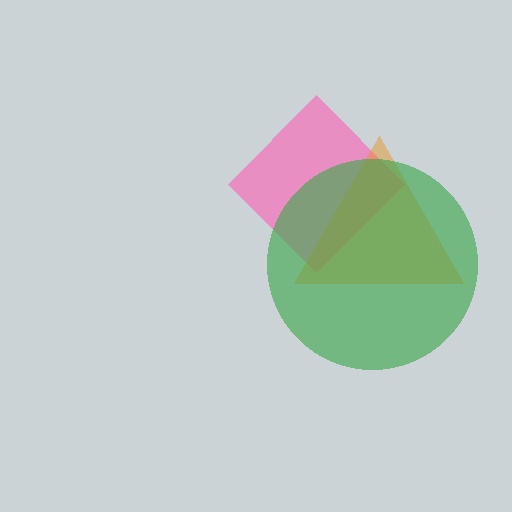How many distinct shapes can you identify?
There are 3 distinct shapes: a pink diamond, an orange triangle, a green circle.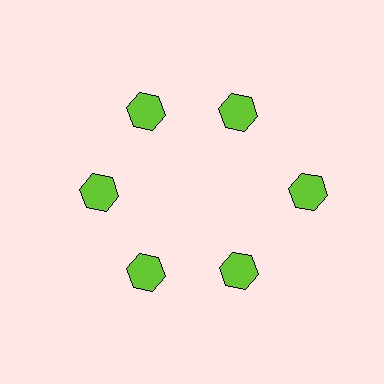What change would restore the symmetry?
The symmetry would be restored by moving it inward, back onto the ring so that all 6 hexagons sit at equal angles and equal distance from the center.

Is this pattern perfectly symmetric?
No. The 6 lime hexagons are arranged in a ring, but one element near the 3 o'clock position is pushed outward from the center, breaking the 6-fold rotational symmetry.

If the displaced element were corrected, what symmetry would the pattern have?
It would have 6-fold rotational symmetry — the pattern would map onto itself every 60 degrees.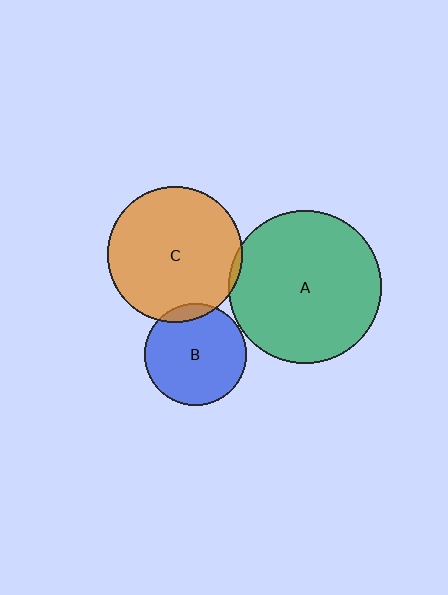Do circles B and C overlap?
Yes.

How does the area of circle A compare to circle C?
Approximately 1.3 times.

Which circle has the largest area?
Circle A (green).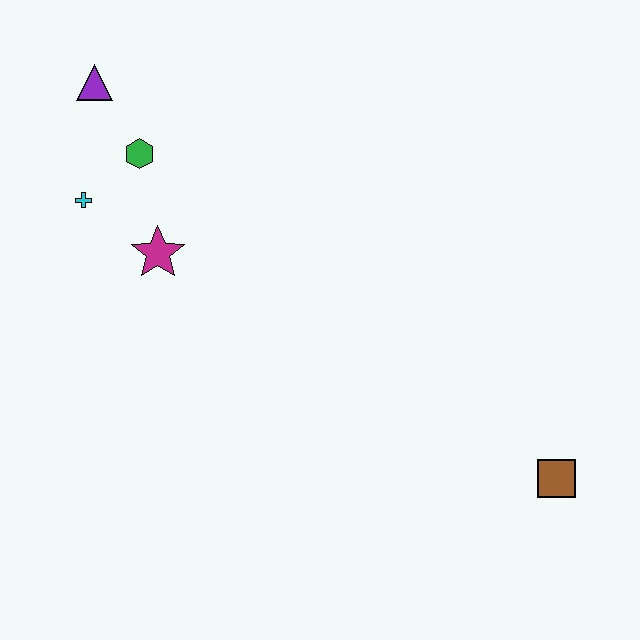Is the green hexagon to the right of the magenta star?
No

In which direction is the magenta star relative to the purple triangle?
The magenta star is below the purple triangle.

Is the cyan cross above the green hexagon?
No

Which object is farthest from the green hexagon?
The brown square is farthest from the green hexagon.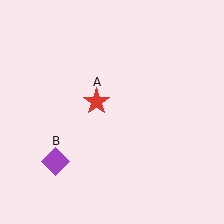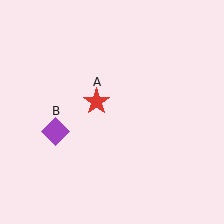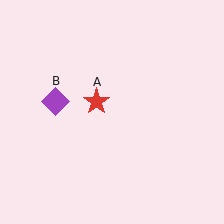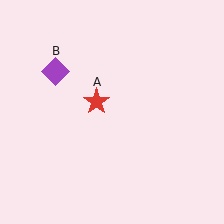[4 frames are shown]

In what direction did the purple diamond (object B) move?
The purple diamond (object B) moved up.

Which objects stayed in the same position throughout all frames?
Red star (object A) remained stationary.